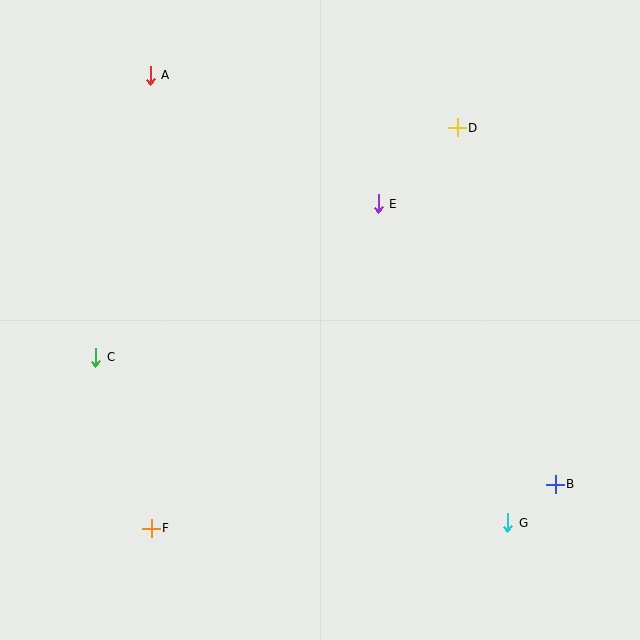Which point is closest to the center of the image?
Point E at (378, 204) is closest to the center.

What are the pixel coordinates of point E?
Point E is at (378, 204).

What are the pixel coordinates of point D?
Point D is at (457, 128).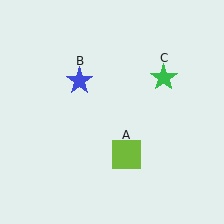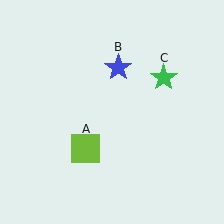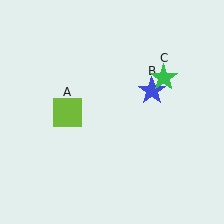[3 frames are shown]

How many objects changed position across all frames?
2 objects changed position: lime square (object A), blue star (object B).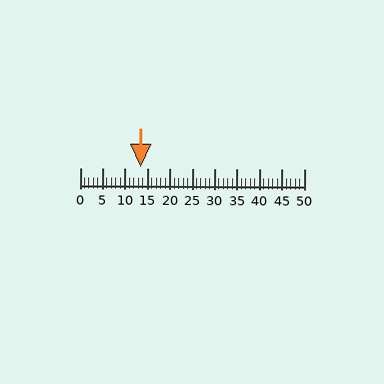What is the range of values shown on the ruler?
The ruler shows values from 0 to 50.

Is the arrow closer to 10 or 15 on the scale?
The arrow is closer to 15.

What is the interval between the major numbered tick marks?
The major tick marks are spaced 5 units apart.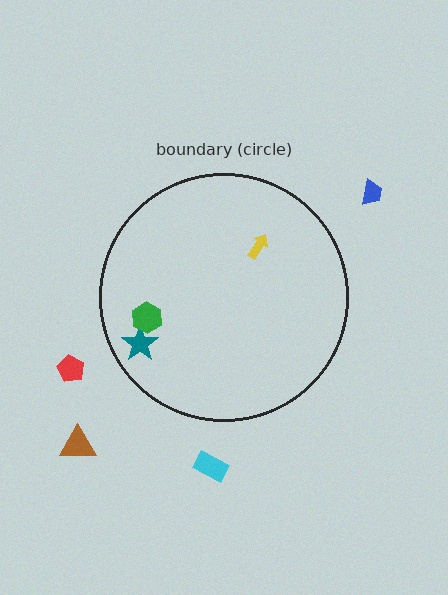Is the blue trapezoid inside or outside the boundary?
Outside.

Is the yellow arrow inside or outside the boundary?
Inside.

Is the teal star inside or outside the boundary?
Inside.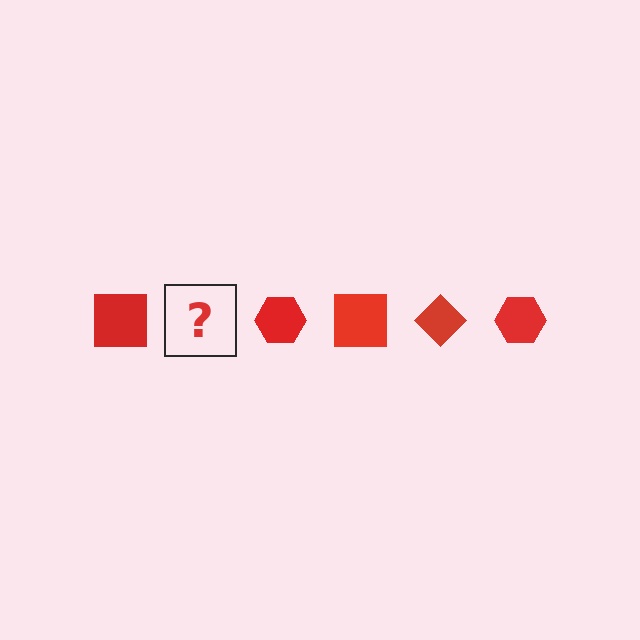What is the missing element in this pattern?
The missing element is a red diamond.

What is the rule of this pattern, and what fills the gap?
The rule is that the pattern cycles through square, diamond, hexagon shapes in red. The gap should be filled with a red diamond.